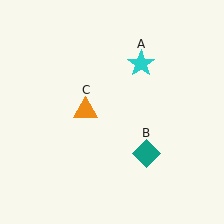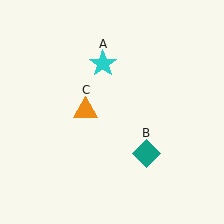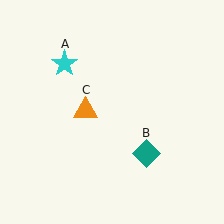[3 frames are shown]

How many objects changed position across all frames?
1 object changed position: cyan star (object A).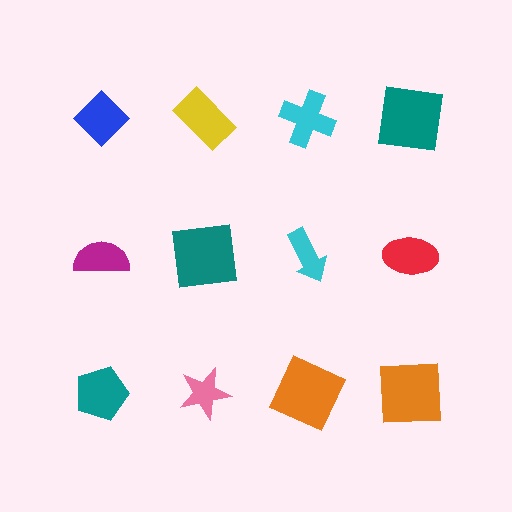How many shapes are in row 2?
4 shapes.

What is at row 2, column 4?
A red ellipse.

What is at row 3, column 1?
A teal pentagon.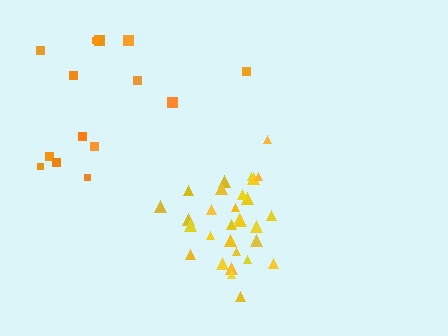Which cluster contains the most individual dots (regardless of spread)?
Yellow (30).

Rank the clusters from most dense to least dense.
yellow, orange.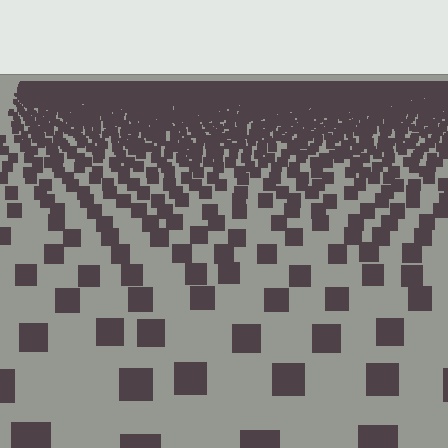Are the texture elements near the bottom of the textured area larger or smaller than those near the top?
Larger. Near the bottom, elements are closer to the viewer and appear at a bigger on-screen size.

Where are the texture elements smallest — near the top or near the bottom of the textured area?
Near the top.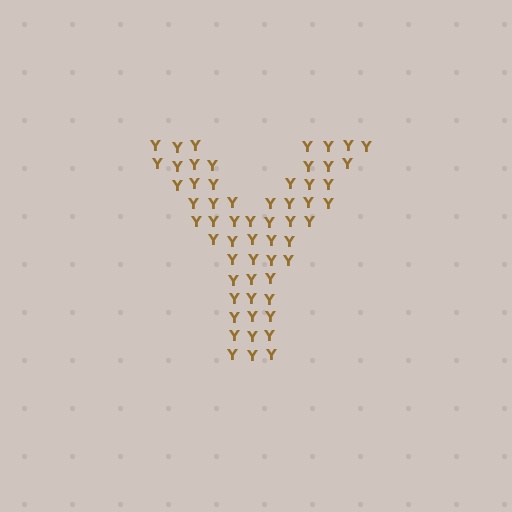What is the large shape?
The large shape is the letter Y.